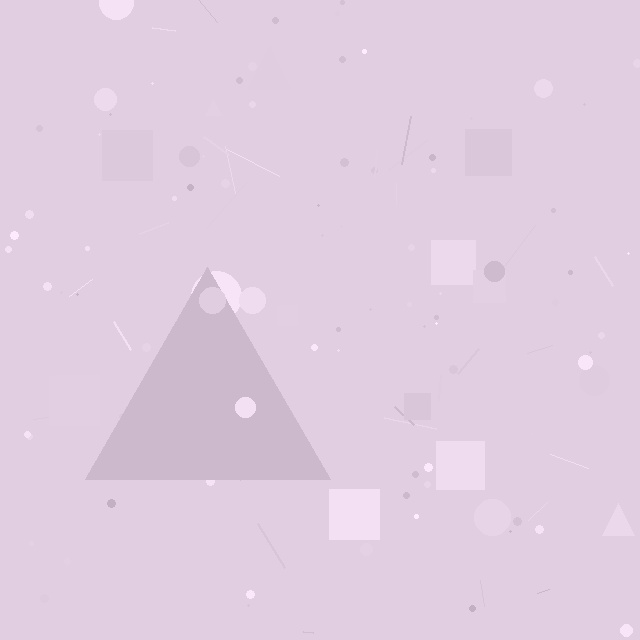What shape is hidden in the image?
A triangle is hidden in the image.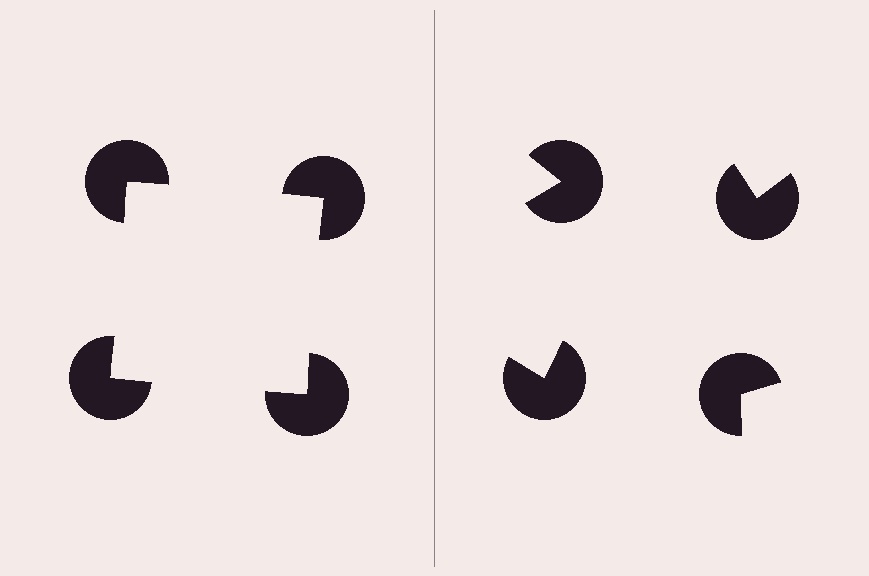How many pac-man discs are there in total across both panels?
8 — 4 on each side.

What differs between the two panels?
The pac-man discs are positioned identically on both sides; only the wedge orientations differ. On the left they align to a square; on the right they are misaligned.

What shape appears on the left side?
An illusory square.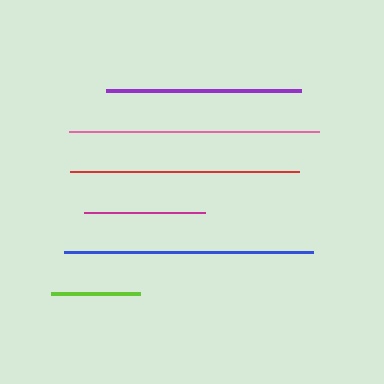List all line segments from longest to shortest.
From longest to shortest: pink, blue, red, purple, magenta, lime.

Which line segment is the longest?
The pink line is the longest at approximately 249 pixels.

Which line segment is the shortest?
The lime line is the shortest at approximately 89 pixels.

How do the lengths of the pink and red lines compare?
The pink and red lines are approximately the same length.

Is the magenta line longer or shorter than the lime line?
The magenta line is longer than the lime line.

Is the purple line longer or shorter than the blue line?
The blue line is longer than the purple line.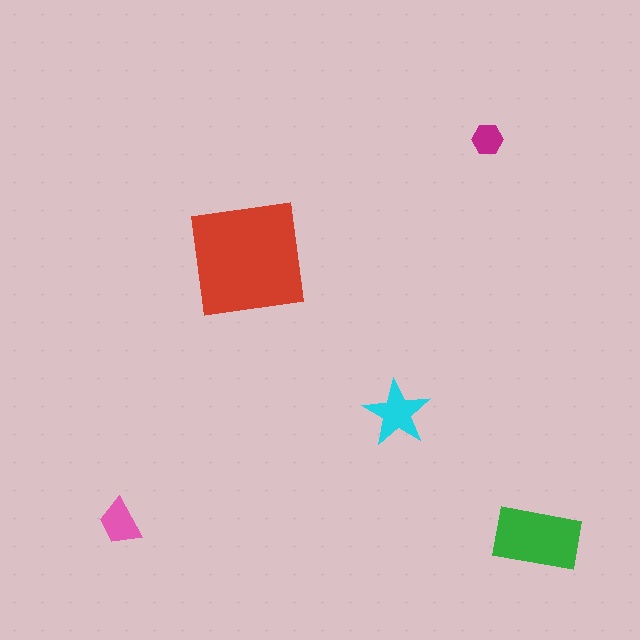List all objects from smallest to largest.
The magenta hexagon, the pink trapezoid, the cyan star, the green rectangle, the red square.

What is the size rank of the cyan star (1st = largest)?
3rd.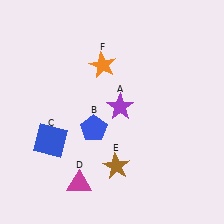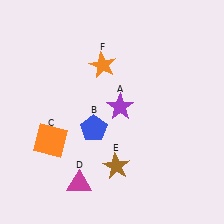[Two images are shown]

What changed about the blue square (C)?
In Image 1, C is blue. In Image 2, it changed to orange.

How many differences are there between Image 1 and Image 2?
There is 1 difference between the two images.